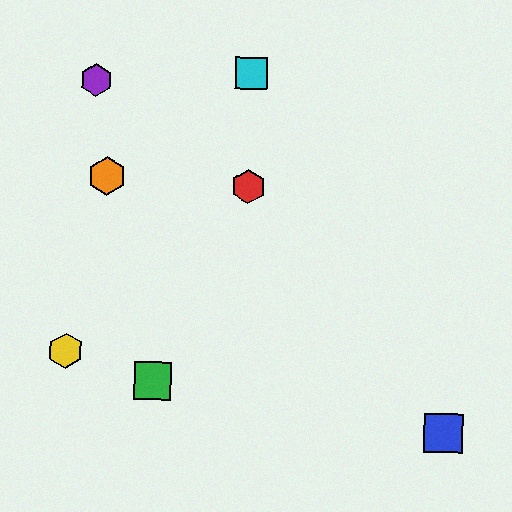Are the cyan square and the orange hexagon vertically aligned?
No, the cyan square is at x≈251 and the orange hexagon is at x≈107.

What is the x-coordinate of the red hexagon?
The red hexagon is at x≈248.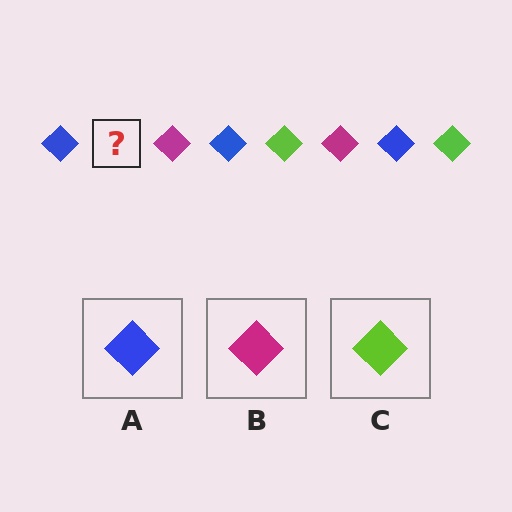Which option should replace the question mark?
Option C.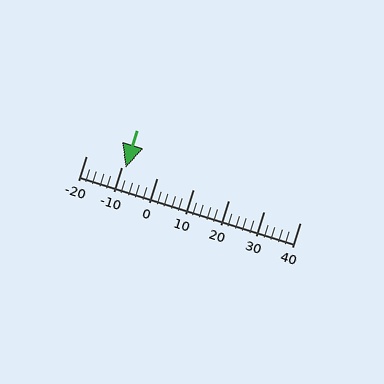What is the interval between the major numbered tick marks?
The major tick marks are spaced 10 units apart.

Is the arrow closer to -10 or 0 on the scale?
The arrow is closer to -10.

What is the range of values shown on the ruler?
The ruler shows values from -20 to 40.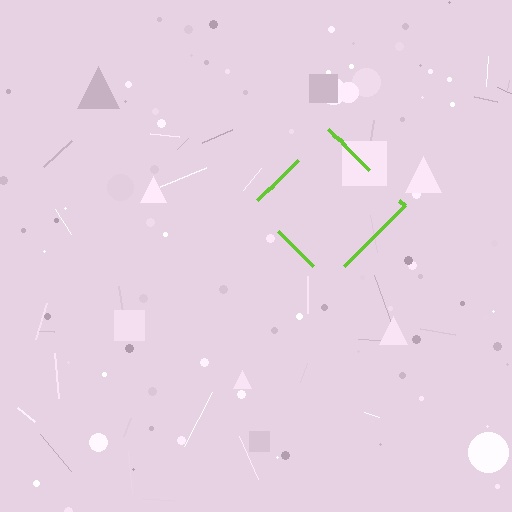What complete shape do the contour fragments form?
The contour fragments form a diamond.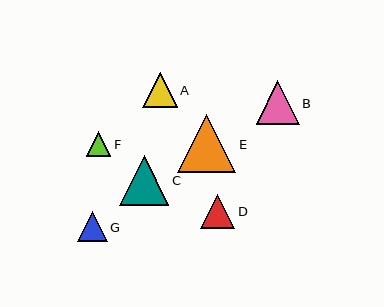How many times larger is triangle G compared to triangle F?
Triangle G is approximately 1.2 times the size of triangle F.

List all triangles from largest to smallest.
From largest to smallest: E, C, B, A, D, G, F.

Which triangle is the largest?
Triangle E is the largest with a size of approximately 58 pixels.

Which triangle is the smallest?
Triangle F is the smallest with a size of approximately 24 pixels.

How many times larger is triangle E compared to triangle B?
Triangle E is approximately 1.3 times the size of triangle B.